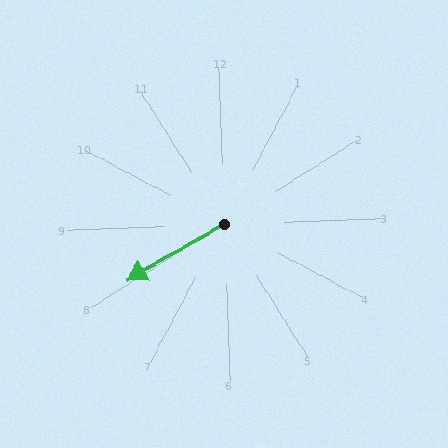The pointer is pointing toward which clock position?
Roughly 8 o'clock.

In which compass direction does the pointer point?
Southwest.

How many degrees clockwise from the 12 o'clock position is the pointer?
Approximately 242 degrees.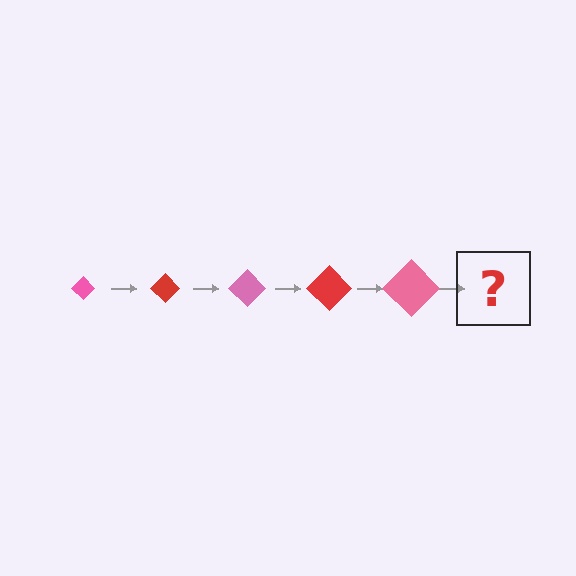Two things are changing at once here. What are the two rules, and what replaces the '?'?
The two rules are that the diamond grows larger each step and the color cycles through pink and red. The '?' should be a red diamond, larger than the previous one.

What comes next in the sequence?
The next element should be a red diamond, larger than the previous one.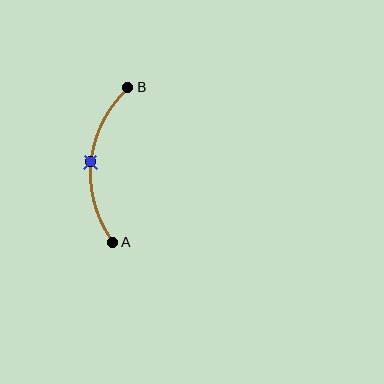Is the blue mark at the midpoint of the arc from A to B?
Yes. The blue mark lies on the arc at equal arc-length from both A and B — it is the arc midpoint.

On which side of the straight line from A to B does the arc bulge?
The arc bulges to the left of the straight line connecting A and B.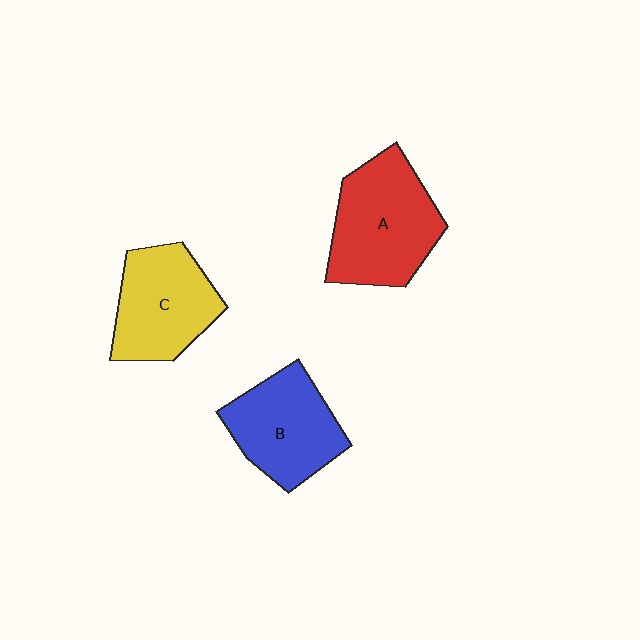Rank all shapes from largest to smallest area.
From largest to smallest: A (red), C (yellow), B (blue).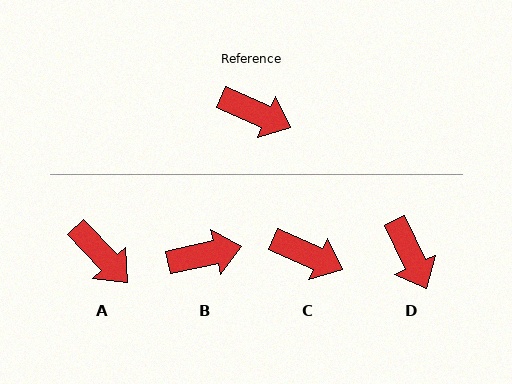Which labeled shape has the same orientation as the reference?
C.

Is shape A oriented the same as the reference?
No, it is off by about 23 degrees.